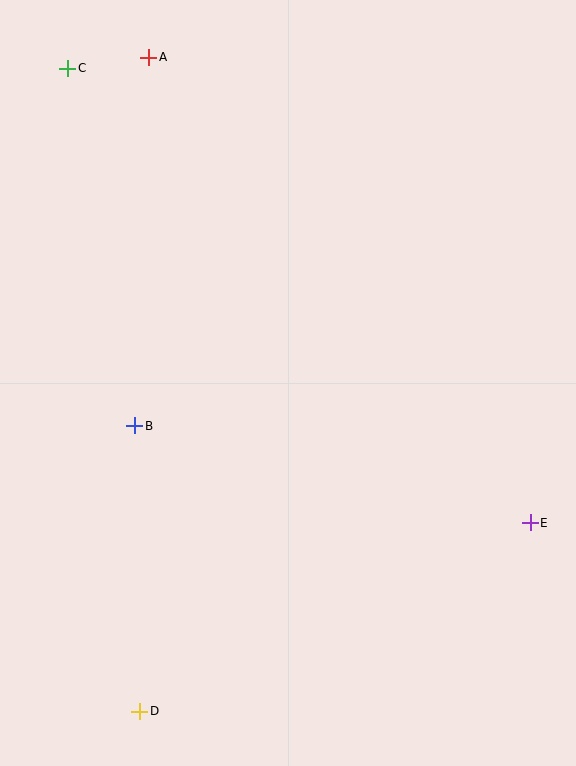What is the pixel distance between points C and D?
The distance between C and D is 647 pixels.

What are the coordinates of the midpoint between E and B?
The midpoint between E and B is at (332, 474).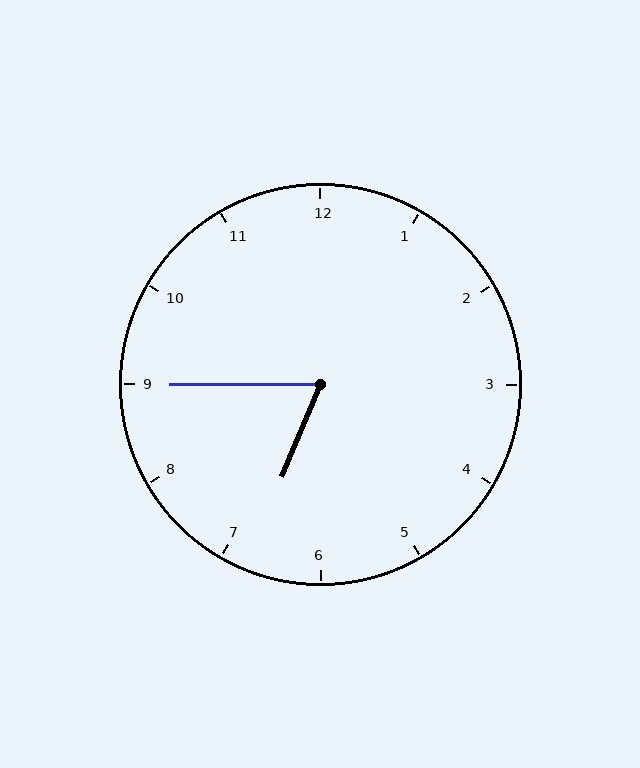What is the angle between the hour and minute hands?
Approximately 68 degrees.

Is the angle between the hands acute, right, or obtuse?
It is acute.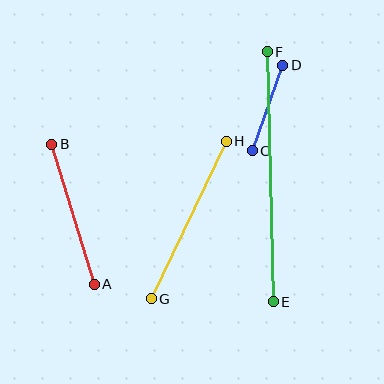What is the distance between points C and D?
The distance is approximately 91 pixels.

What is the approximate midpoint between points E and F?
The midpoint is at approximately (270, 177) pixels.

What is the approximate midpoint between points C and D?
The midpoint is at approximately (267, 108) pixels.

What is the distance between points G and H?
The distance is approximately 174 pixels.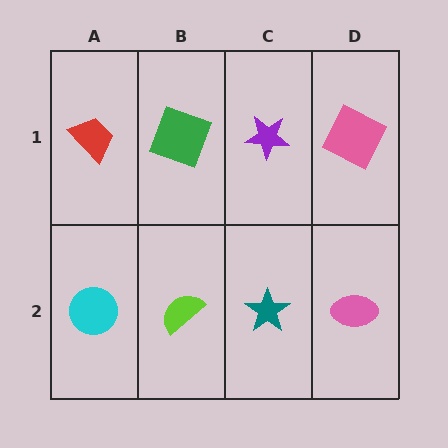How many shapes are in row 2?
4 shapes.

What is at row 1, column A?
A red trapezoid.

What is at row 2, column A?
A cyan circle.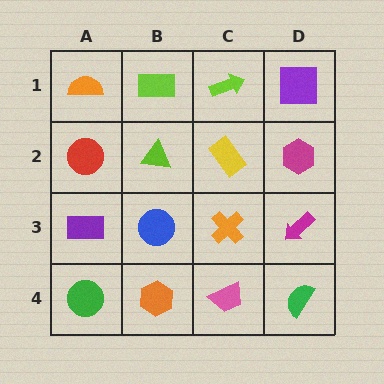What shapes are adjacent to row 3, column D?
A magenta hexagon (row 2, column D), a green semicircle (row 4, column D), an orange cross (row 3, column C).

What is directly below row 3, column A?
A green circle.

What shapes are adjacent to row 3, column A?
A red circle (row 2, column A), a green circle (row 4, column A), a blue circle (row 3, column B).